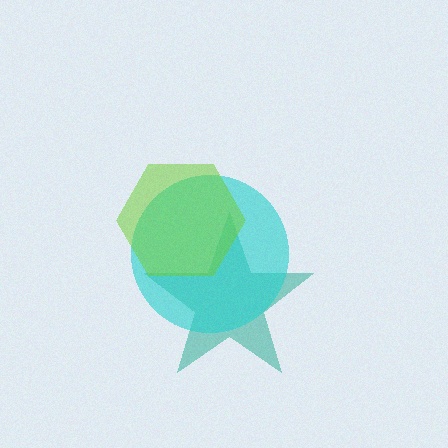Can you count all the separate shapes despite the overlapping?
Yes, there are 3 separate shapes.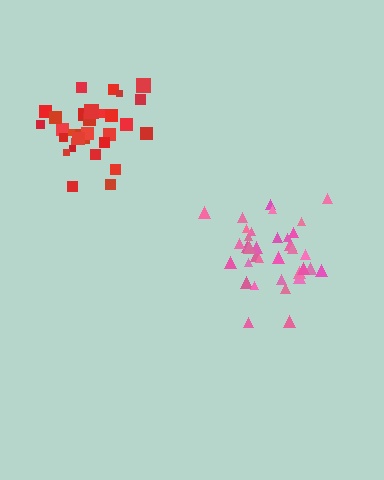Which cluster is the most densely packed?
Pink.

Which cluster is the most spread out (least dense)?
Red.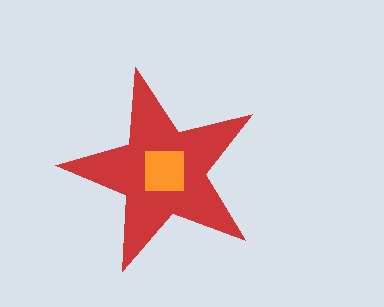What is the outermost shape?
The red star.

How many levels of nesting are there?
2.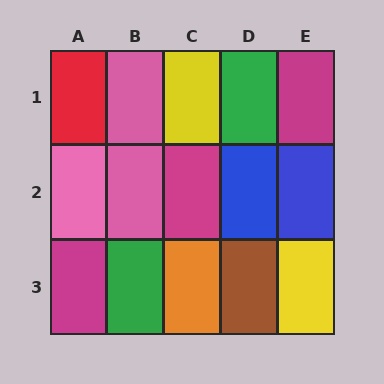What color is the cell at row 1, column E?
Magenta.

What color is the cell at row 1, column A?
Red.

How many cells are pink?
3 cells are pink.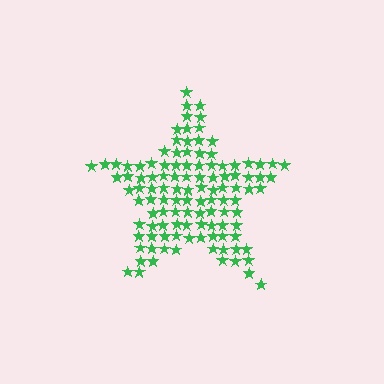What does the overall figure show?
The overall figure shows a star.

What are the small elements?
The small elements are stars.